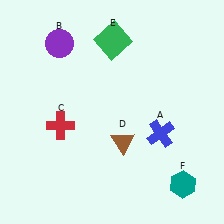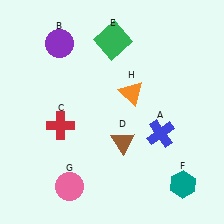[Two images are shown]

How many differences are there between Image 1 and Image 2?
There are 2 differences between the two images.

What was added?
A pink circle (G), an orange triangle (H) were added in Image 2.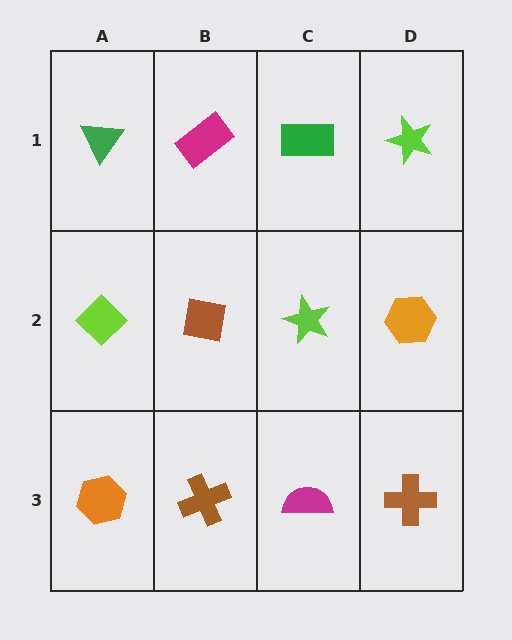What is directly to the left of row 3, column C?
A brown cross.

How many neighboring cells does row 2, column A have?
3.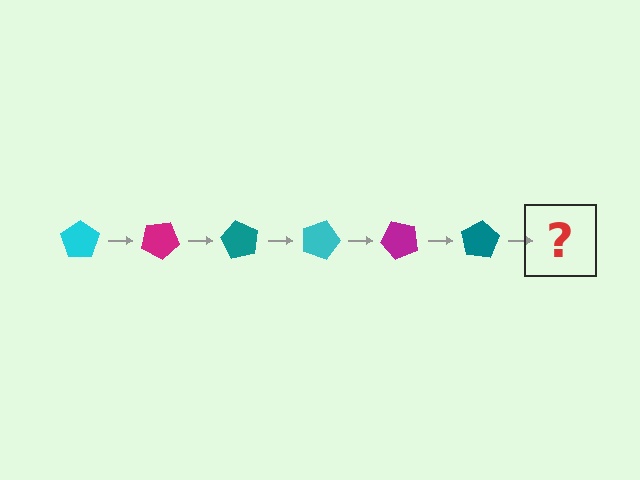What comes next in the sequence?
The next element should be a cyan pentagon, rotated 180 degrees from the start.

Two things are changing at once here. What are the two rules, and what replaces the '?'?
The two rules are that it rotates 30 degrees each step and the color cycles through cyan, magenta, and teal. The '?' should be a cyan pentagon, rotated 180 degrees from the start.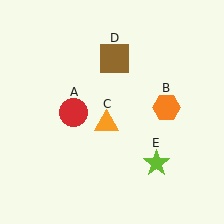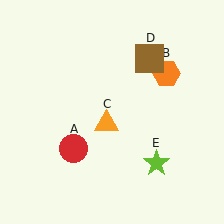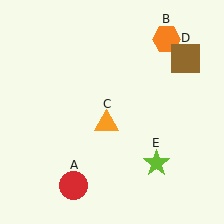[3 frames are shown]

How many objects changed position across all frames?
3 objects changed position: red circle (object A), orange hexagon (object B), brown square (object D).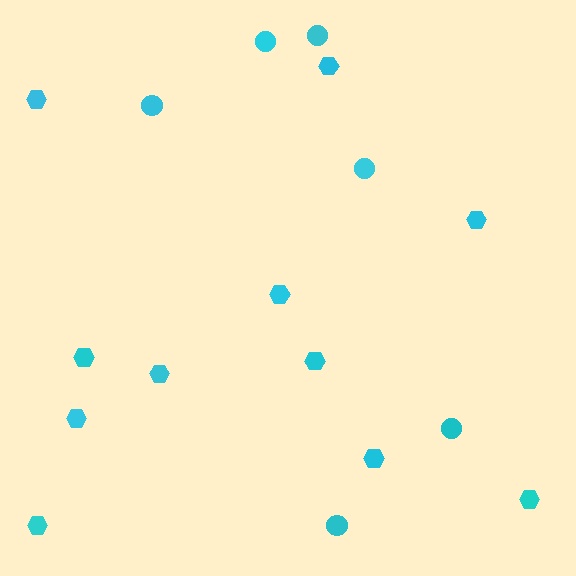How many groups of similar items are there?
There are 2 groups: one group of circles (6) and one group of hexagons (11).